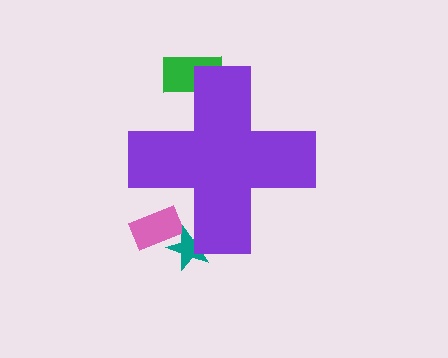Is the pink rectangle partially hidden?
Yes, the pink rectangle is partially hidden behind the purple cross.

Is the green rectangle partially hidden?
Yes, the green rectangle is partially hidden behind the purple cross.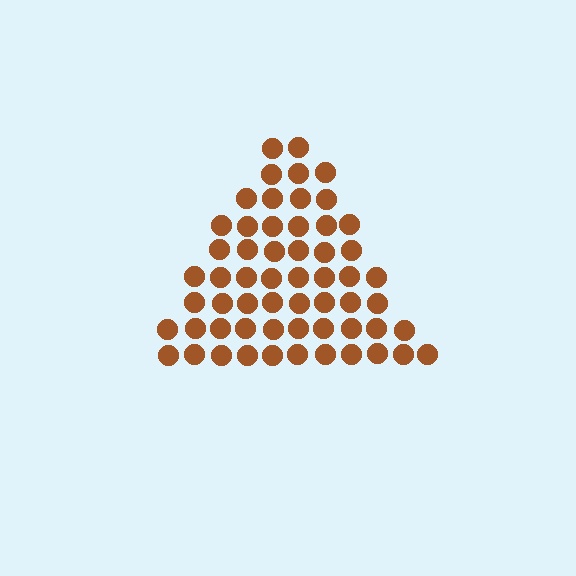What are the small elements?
The small elements are circles.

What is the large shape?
The large shape is a triangle.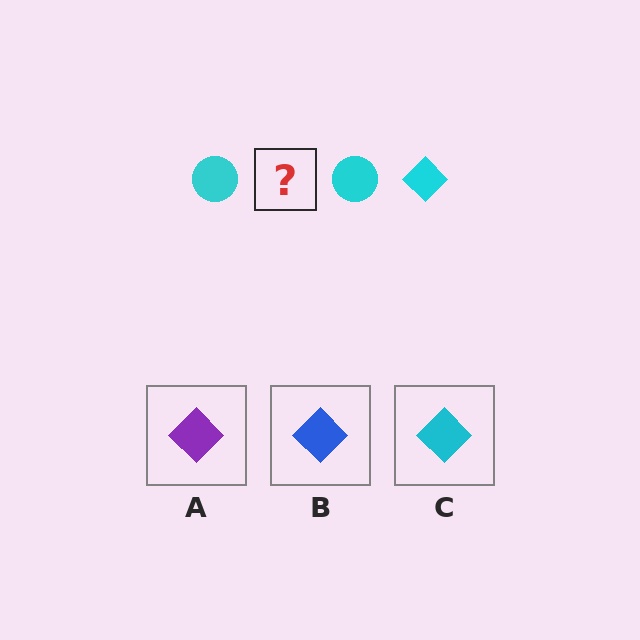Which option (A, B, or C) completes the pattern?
C.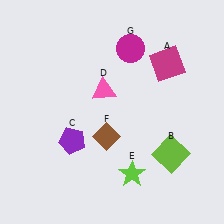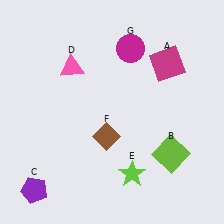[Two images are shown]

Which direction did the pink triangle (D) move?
The pink triangle (D) moved left.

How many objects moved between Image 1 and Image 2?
2 objects moved between the two images.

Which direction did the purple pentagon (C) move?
The purple pentagon (C) moved down.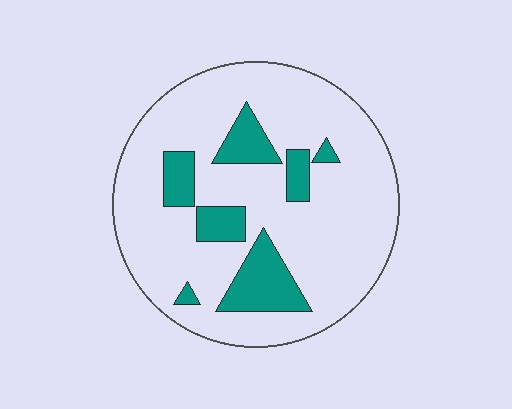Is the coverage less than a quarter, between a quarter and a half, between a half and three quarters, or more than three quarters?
Less than a quarter.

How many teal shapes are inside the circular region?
7.